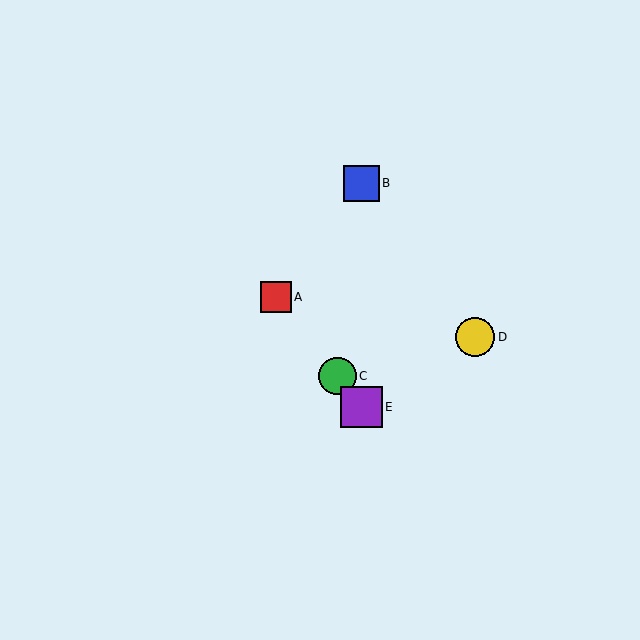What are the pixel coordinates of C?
Object C is at (338, 376).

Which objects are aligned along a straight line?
Objects A, C, E are aligned along a straight line.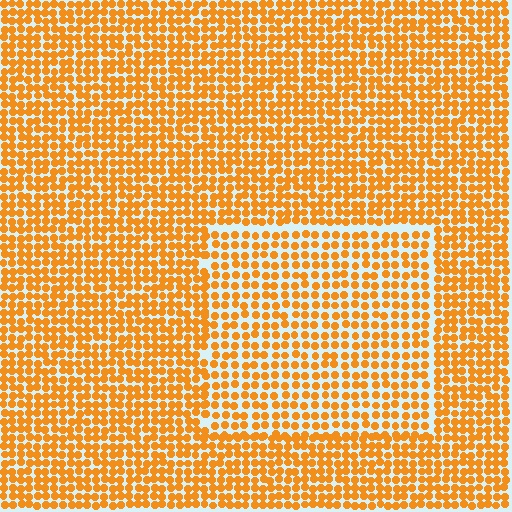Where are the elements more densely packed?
The elements are more densely packed outside the rectangle boundary.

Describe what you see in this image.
The image contains small orange elements arranged at two different densities. A rectangle-shaped region is visible where the elements are less densely packed than the surrounding area.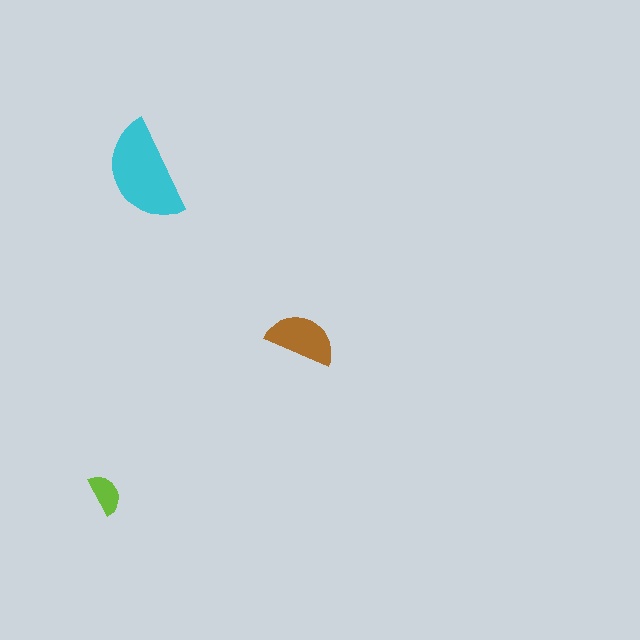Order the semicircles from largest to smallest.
the cyan one, the brown one, the lime one.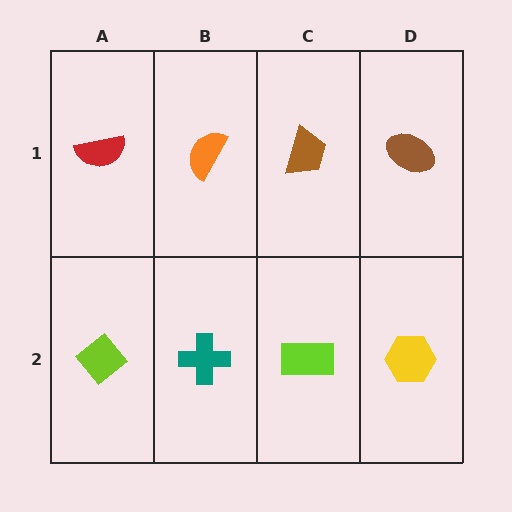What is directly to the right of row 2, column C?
A yellow hexagon.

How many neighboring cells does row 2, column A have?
2.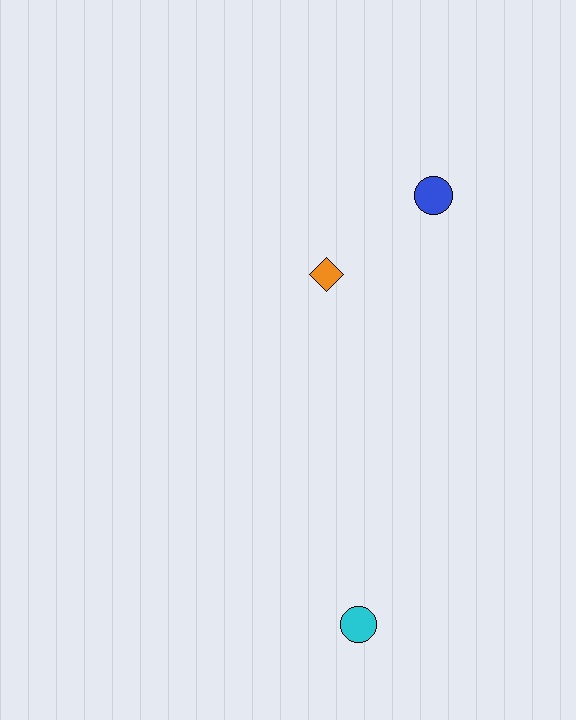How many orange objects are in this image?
There is 1 orange object.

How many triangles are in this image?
There are no triangles.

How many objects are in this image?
There are 3 objects.